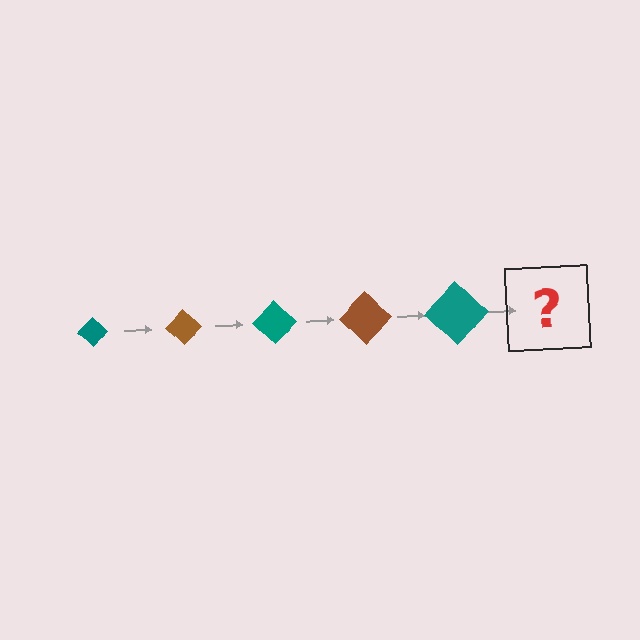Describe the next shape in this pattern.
It should be a brown diamond, larger than the previous one.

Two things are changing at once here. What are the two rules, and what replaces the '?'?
The two rules are that the diamond grows larger each step and the color cycles through teal and brown. The '?' should be a brown diamond, larger than the previous one.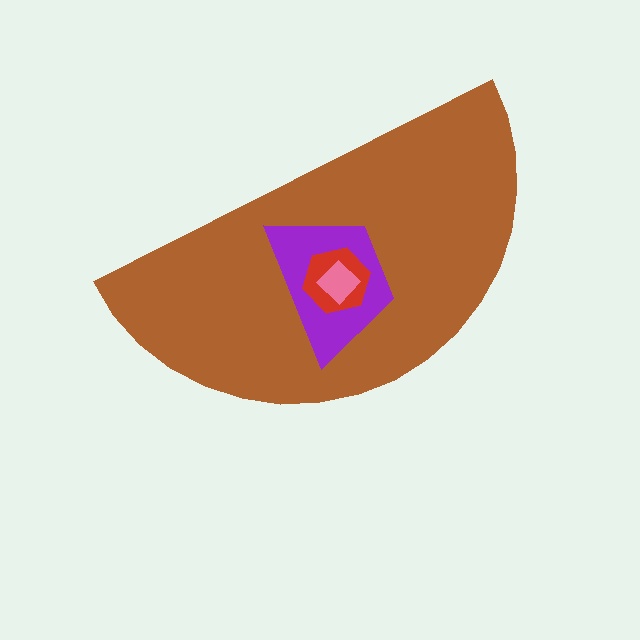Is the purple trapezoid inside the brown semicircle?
Yes.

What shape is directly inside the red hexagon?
The pink diamond.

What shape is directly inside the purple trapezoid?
The red hexagon.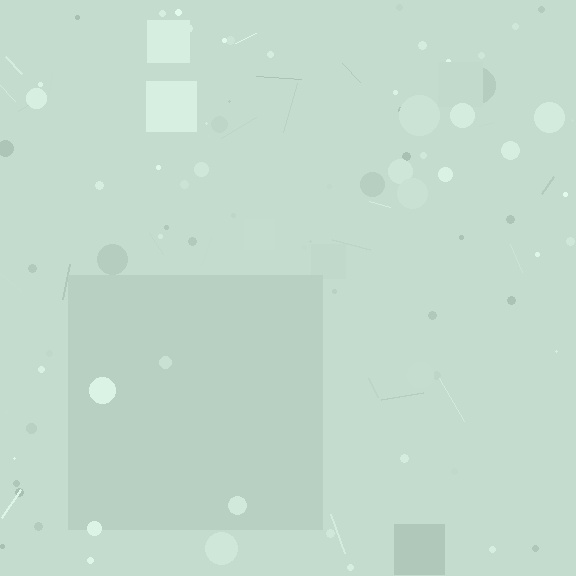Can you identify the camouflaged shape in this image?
The camouflaged shape is a square.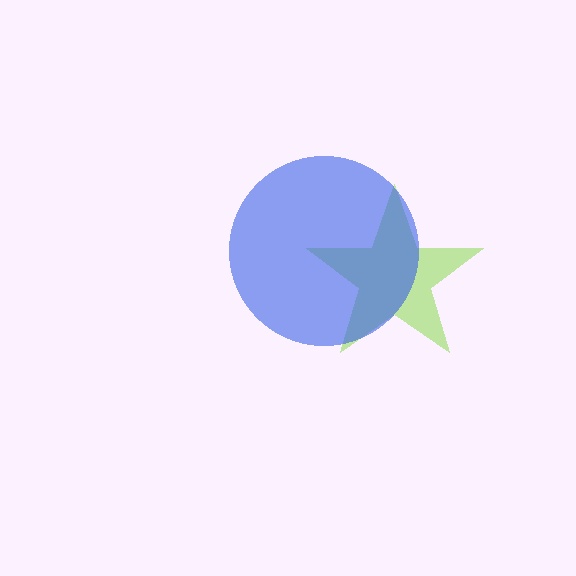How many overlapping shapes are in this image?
There are 2 overlapping shapes in the image.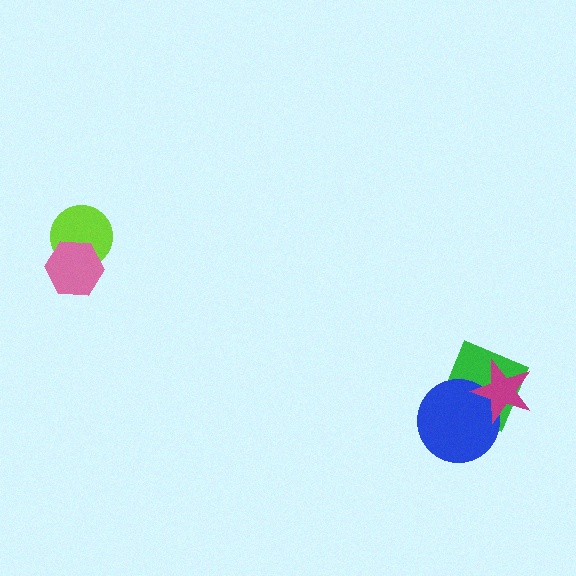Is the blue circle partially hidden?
Yes, it is partially covered by another shape.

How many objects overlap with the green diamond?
2 objects overlap with the green diamond.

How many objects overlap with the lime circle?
1 object overlaps with the lime circle.